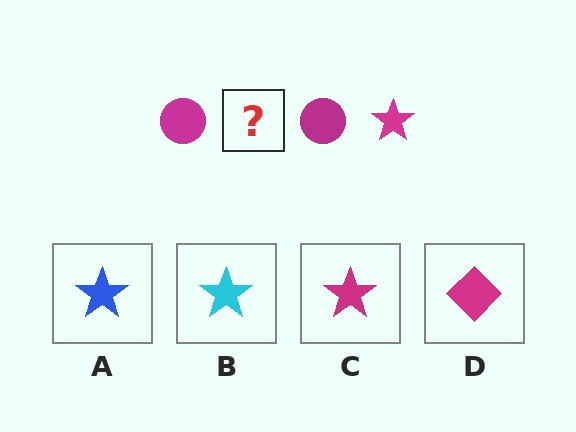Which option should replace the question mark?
Option C.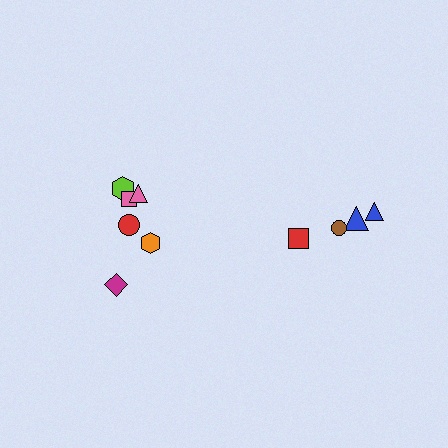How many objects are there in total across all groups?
There are 10 objects.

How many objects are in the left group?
There are 6 objects.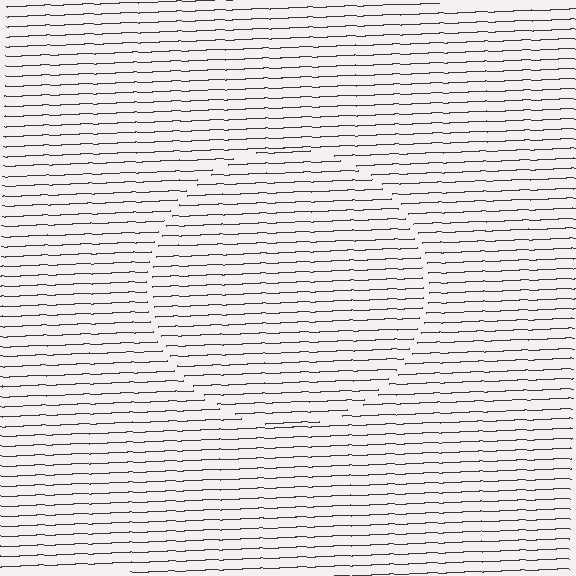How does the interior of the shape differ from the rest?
The interior of the shape contains the same grating, shifted by half a period — the contour is defined by the phase discontinuity where line-ends from the inner and outer gratings abut.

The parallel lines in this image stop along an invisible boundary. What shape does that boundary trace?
An illusory circle. The interior of the shape contains the same grating, shifted by half a period — the contour is defined by the phase discontinuity where line-ends from the inner and outer gratings abut.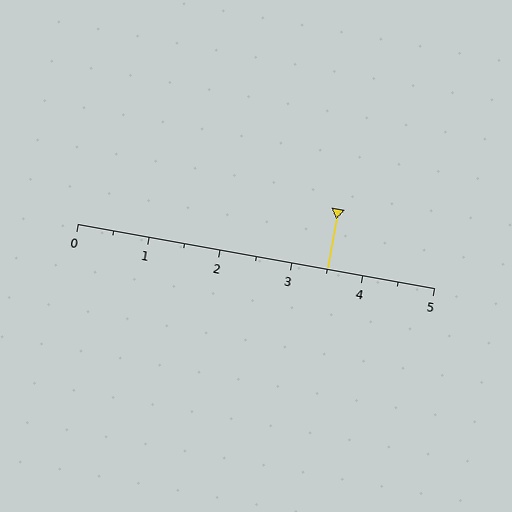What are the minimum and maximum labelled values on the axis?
The axis runs from 0 to 5.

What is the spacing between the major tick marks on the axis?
The major ticks are spaced 1 apart.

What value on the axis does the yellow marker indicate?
The marker indicates approximately 3.5.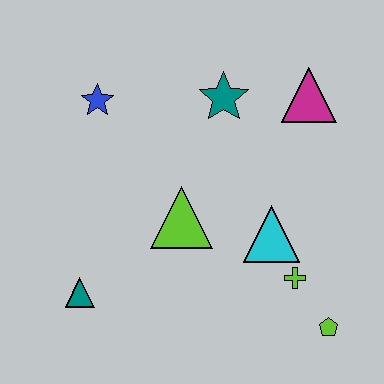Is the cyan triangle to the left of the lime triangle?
No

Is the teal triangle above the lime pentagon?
Yes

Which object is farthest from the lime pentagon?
The blue star is farthest from the lime pentagon.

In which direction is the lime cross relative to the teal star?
The lime cross is below the teal star.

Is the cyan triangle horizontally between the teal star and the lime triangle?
No